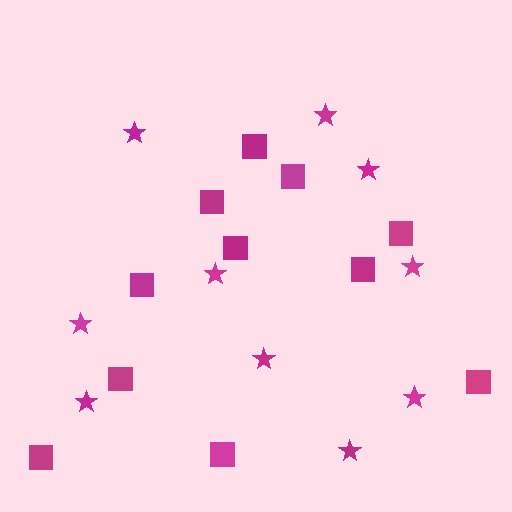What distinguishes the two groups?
There are 2 groups: one group of squares (11) and one group of stars (10).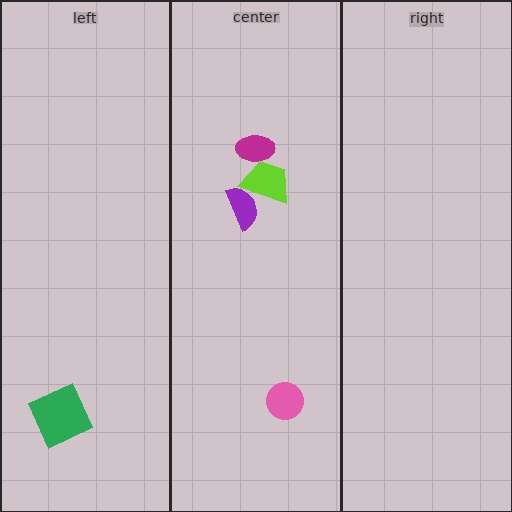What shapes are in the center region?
The magenta ellipse, the lime trapezoid, the pink circle, the purple semicircle.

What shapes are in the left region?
The green square.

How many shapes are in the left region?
1.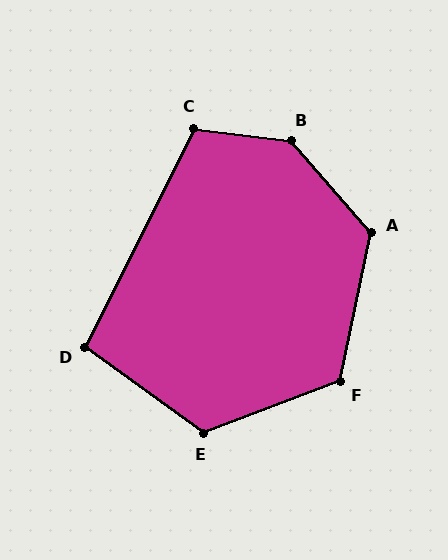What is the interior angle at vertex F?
Approximately 122 degrees (obtuse).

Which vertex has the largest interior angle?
B, at approximately 138 degrees.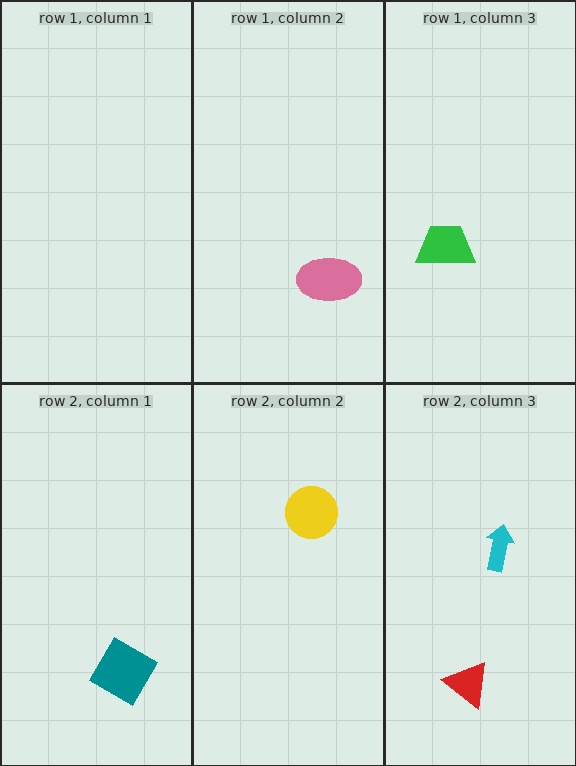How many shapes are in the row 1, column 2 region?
1.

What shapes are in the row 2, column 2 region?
The yellow circle.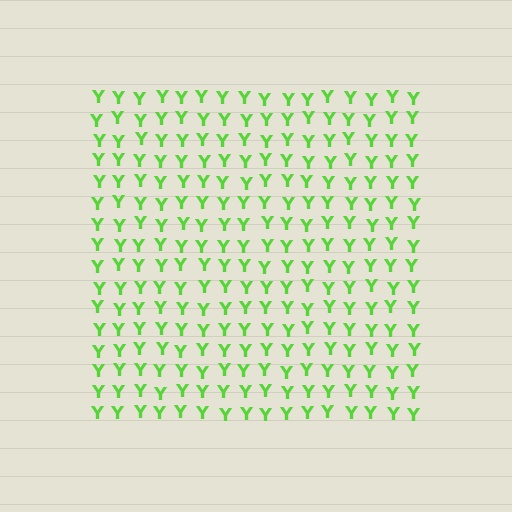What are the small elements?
The small elements are letter Y's.